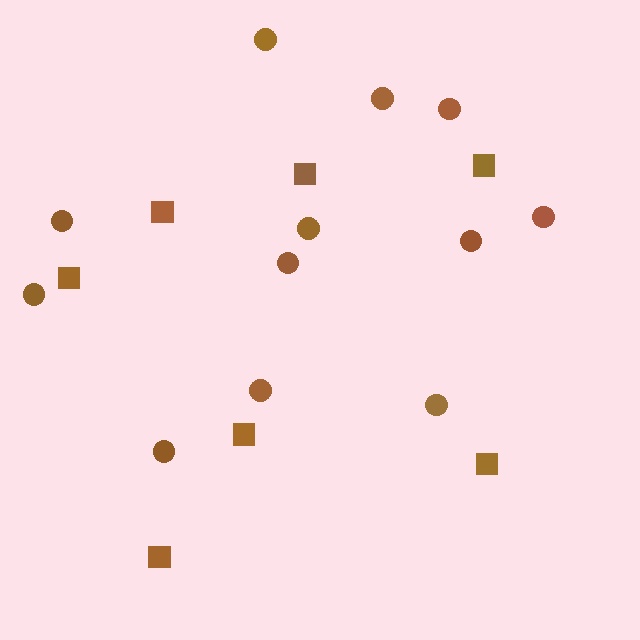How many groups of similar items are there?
There are 2 groups: one group of circles (12) and one group of squares (7).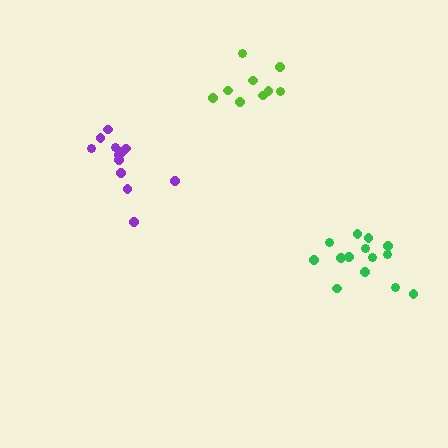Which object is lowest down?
The green cluster is bottommost.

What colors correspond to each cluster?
The clusters are colored: lime, purple, green.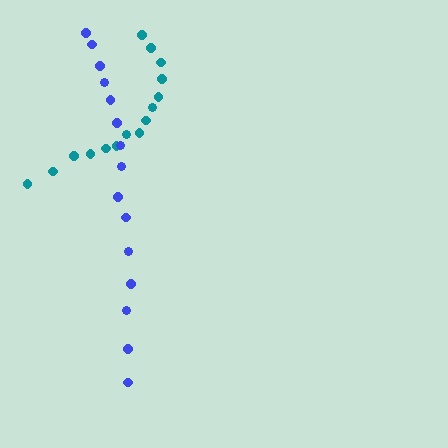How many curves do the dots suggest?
There are 2 distinct paths.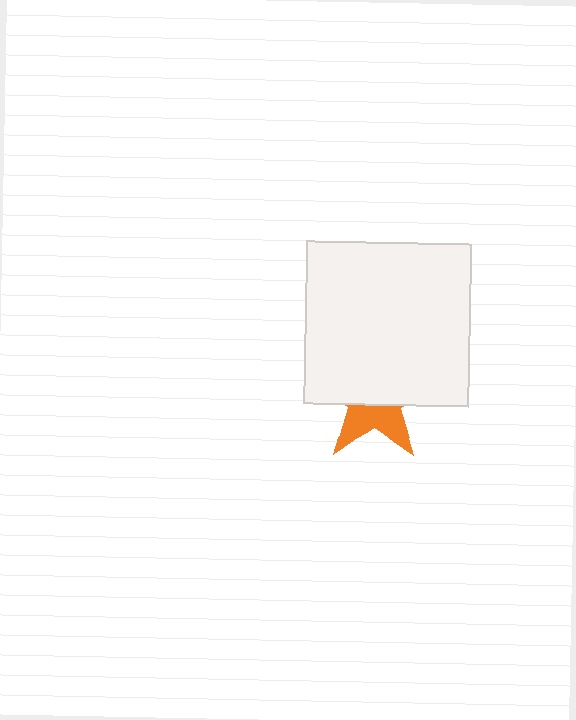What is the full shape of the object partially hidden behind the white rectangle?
The partially hidden object is an orange star.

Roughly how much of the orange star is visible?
A small part of it is visible (roughly 41%).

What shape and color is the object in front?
The object in front is a white rectangle.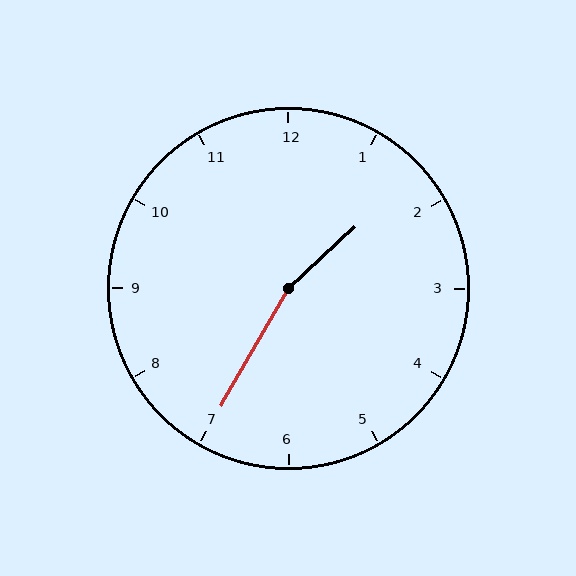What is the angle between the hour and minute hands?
Approximately 162 degrees.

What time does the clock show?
1:35.